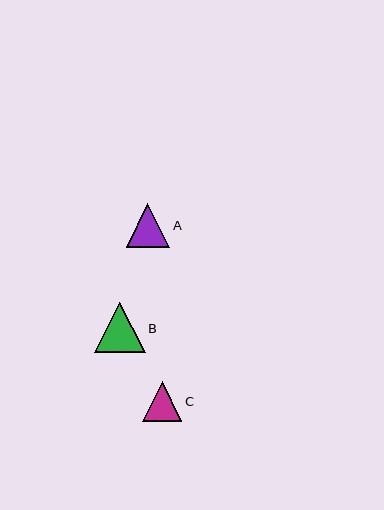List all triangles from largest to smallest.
From largest to smallest: B, A, C.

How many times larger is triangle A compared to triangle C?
Triangle A is approximately 1.1 times the size of triangle C.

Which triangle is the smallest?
Triangle C is the smallest with a size of approximately 39 pixels.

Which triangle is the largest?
Triangle B is the largest with a size of approximately 51 pixels.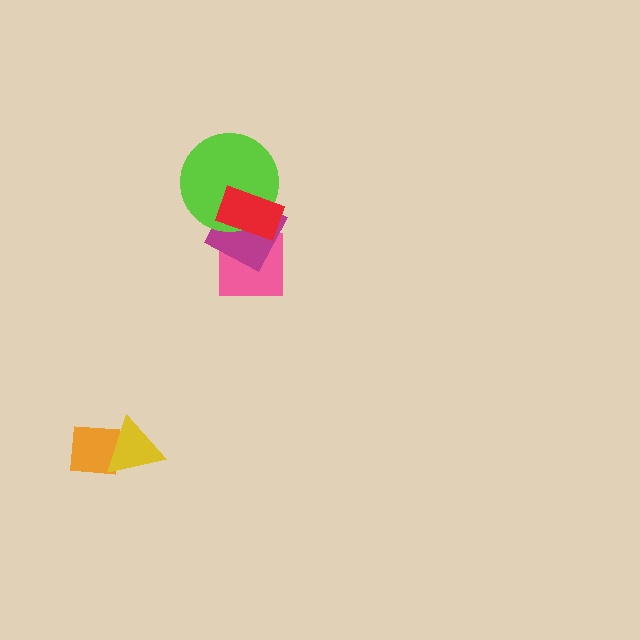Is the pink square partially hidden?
Yes, it is partially covered by another shape.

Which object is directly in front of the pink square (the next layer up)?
The magenta diamond is directly in front of the pink square.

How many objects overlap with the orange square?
1 object overlaps with the orange square.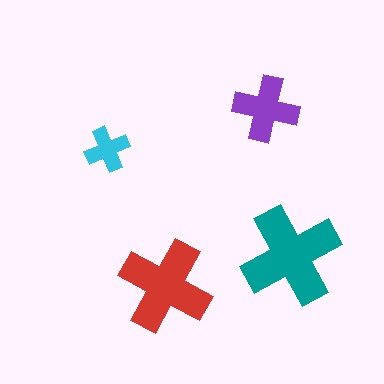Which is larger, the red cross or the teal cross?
The teal one.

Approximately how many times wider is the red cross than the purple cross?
About 1.5 times wider.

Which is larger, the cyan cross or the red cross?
The red one.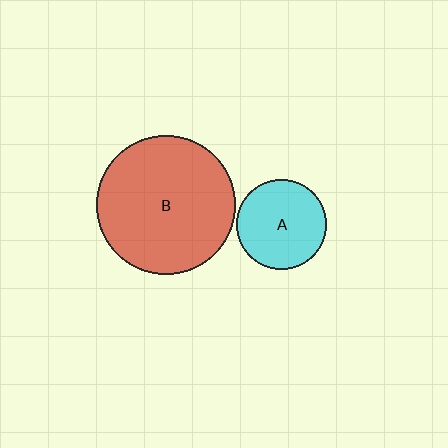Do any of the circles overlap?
No, none of the circles overlap.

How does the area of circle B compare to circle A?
Approximately 2.4 times.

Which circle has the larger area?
Circle B (red).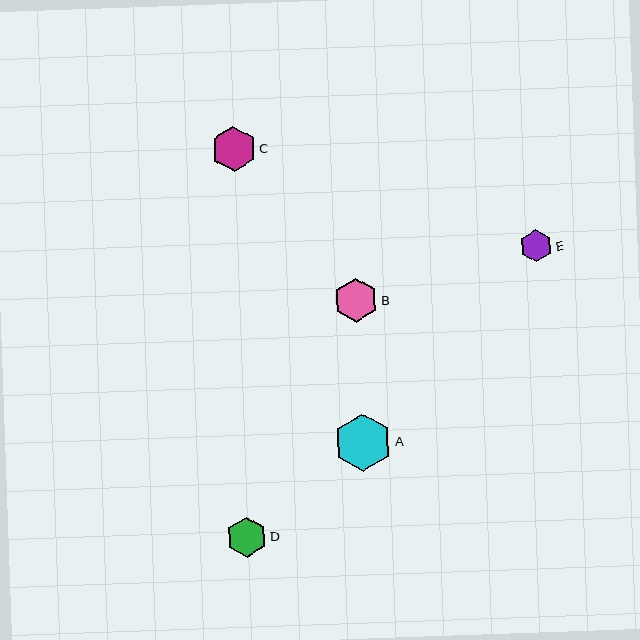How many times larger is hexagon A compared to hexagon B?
Hexagon A is approximately 1.3 times the size of hexagon B.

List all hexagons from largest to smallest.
From largest to smallest: A, C, B, D, E.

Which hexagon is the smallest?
Hexagon E is the smallest with a size of approximately 33 pixels.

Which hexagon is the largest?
Hexagon A is the largest with a size of approximately 58 pixels.